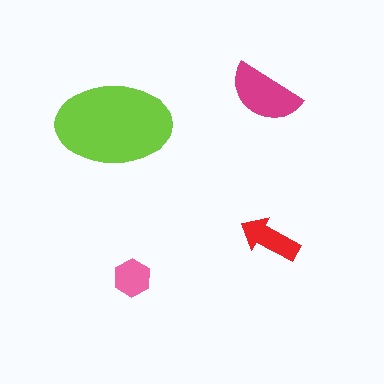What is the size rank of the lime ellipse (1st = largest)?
1st.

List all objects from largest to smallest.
The lime ellipse, the magenta semicircle, the red arrow, the pink hexagon.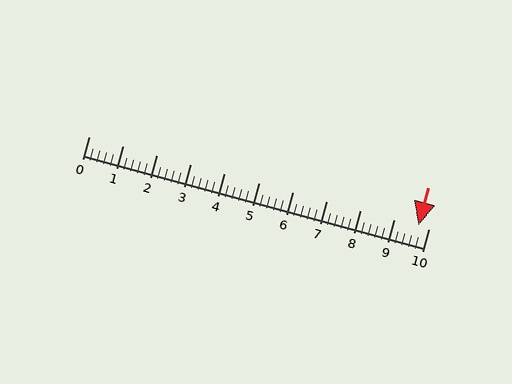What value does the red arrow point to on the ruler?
The red arrow points to approximately 9.7.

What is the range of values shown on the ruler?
The ruler shows values from 0 to 10.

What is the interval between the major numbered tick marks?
The major tick marks are spaced 1 units apart.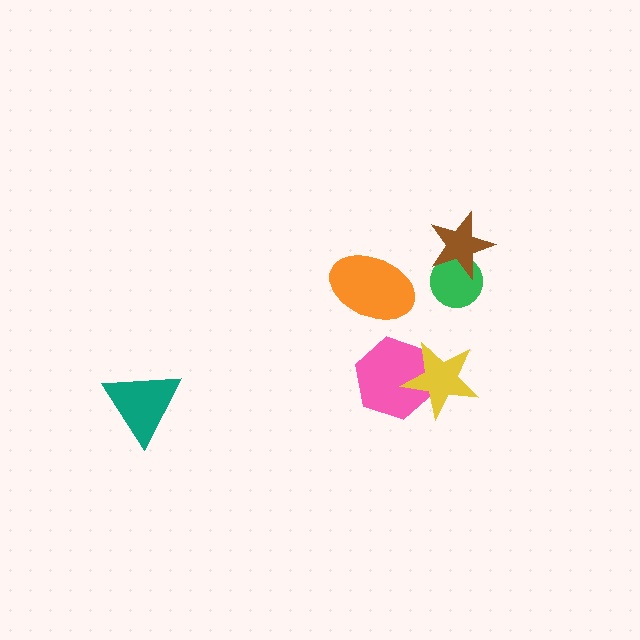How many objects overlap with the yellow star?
1 object overlaps with the yellow star.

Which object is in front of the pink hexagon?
The yellow star is in front of the pink hexagon.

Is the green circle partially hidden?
Yes, it is partially covered by another shape.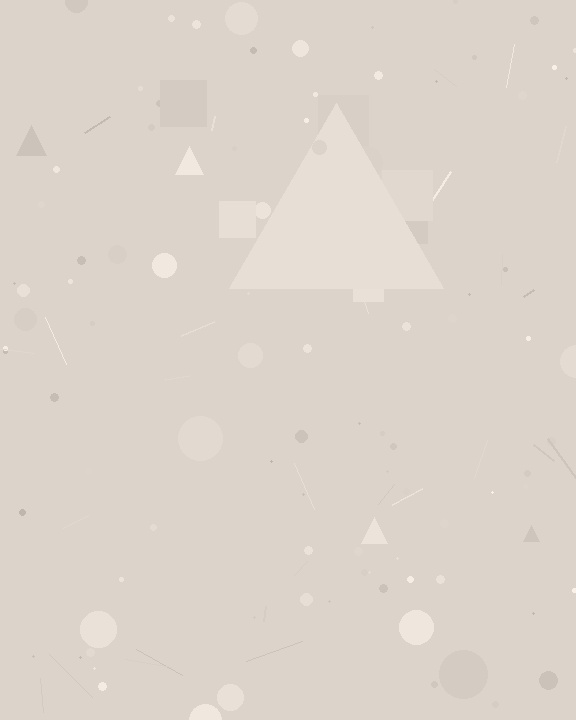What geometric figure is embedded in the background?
A triangle is embedded in the background.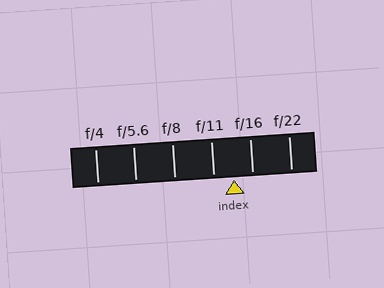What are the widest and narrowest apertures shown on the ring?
The widest aperture shown is f/4 and the narrowest is f/22.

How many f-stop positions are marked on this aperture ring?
There are 6 f-stop positions marked.